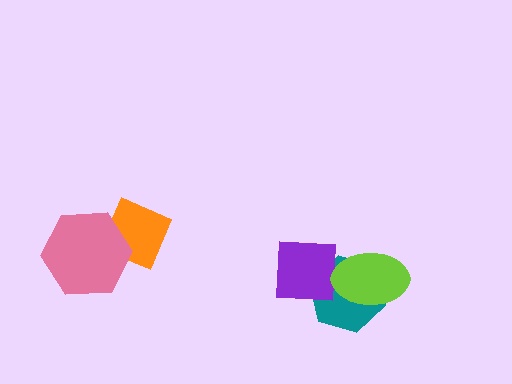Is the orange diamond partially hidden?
Yes, it is partially covered by another shape.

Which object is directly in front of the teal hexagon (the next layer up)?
The purple square is directly in front of the teal hexagon.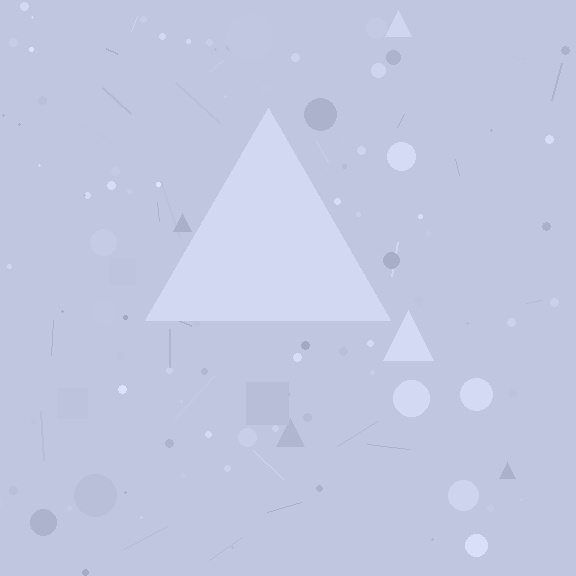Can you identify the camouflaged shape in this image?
The camouflaged shape is a triangle.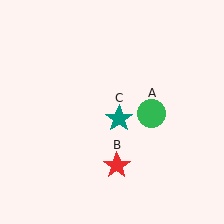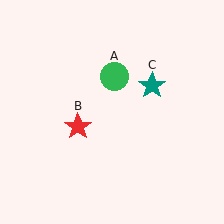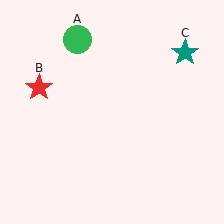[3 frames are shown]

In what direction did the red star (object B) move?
The red star (object B) moved up and to the left.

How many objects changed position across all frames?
3 objects changed position: green circle (object A), red star (object B), teal star (object C).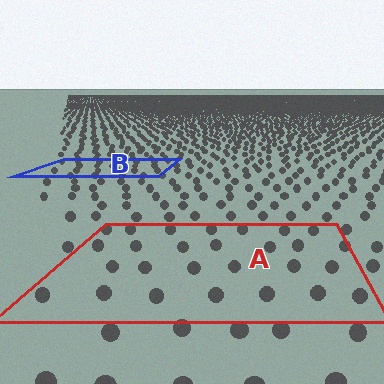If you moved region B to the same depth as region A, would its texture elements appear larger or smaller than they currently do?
They would appear larger. At a closer depth, the same texture elements are projected at a bigger on-screen size.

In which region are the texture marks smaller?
The texture marks are smaller in region B, because it is farther away.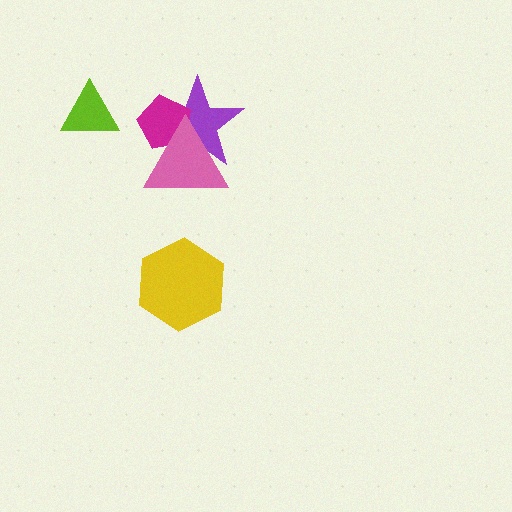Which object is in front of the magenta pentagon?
The pink triangle is in front of the magenta pentagon.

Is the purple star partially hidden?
Yes, it is partially covered by another shape.